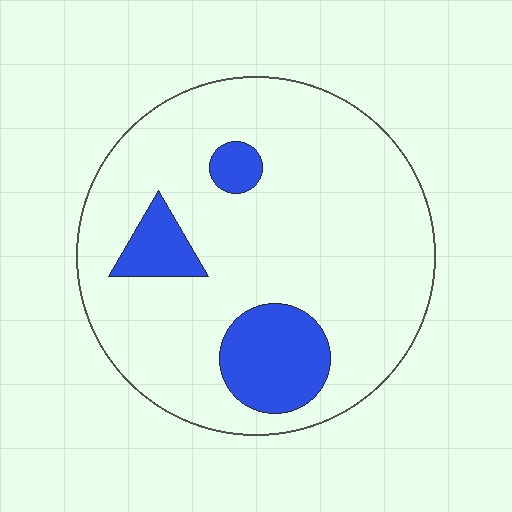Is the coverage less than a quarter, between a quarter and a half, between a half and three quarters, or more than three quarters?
Less than a quarter.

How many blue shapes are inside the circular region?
3.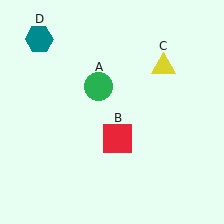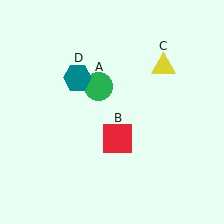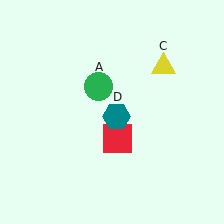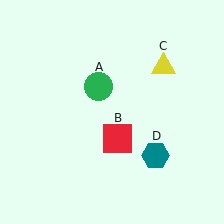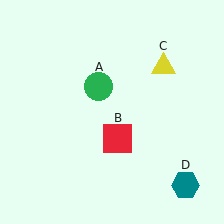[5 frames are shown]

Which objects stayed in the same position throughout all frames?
Green circle (object A) and red square (object B) and yellow triangle (object C) remained stationary.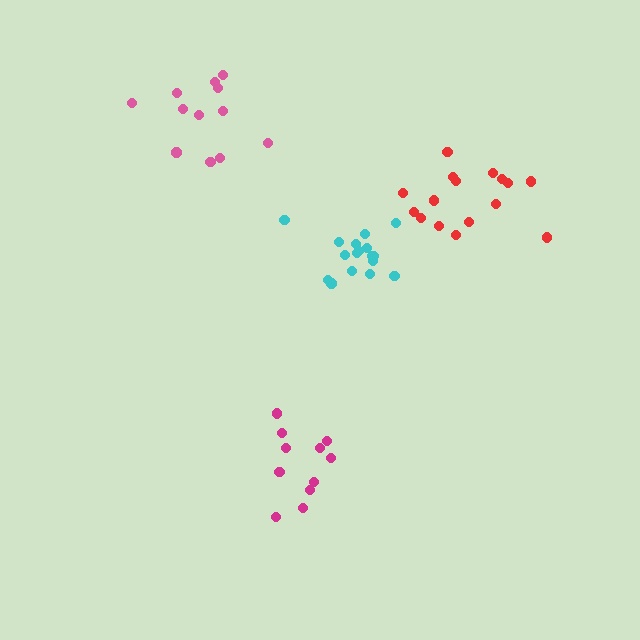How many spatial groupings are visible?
There are 4 spatial groupings.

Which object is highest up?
The pink cluster is topmost.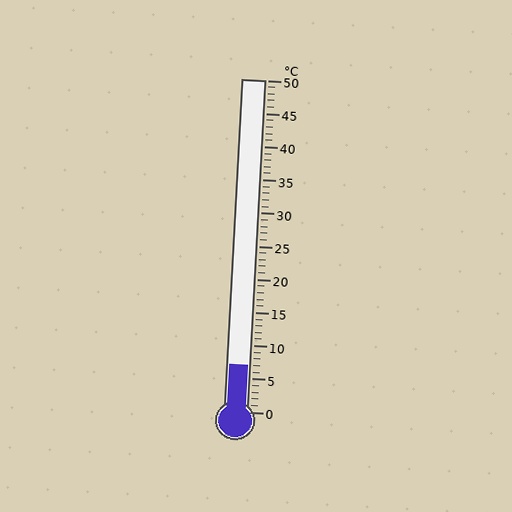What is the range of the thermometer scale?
The thermometer scale ranges from 0°C to 50°C.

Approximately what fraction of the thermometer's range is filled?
The thermometer is filled to approximately 15% of its range.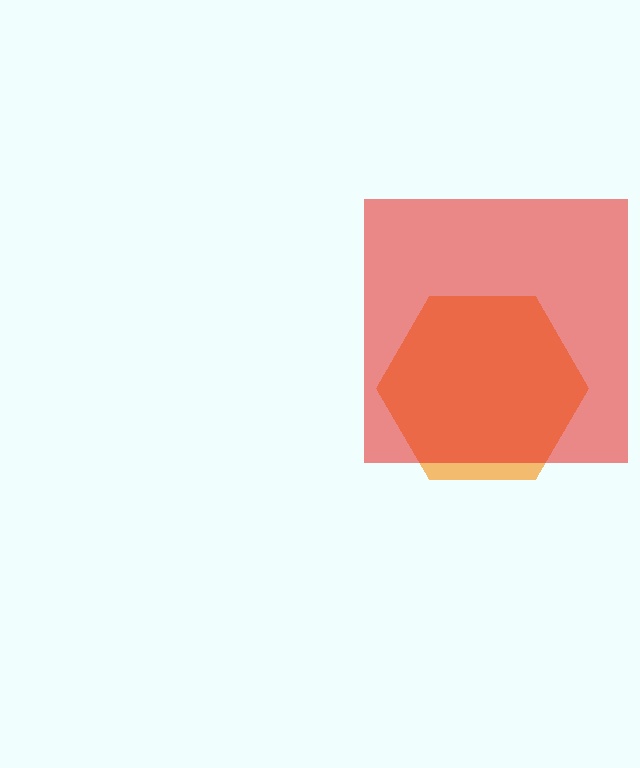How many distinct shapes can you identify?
There are 2 distinct shapes: an orange hexagon, a red square.